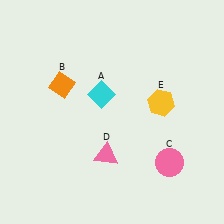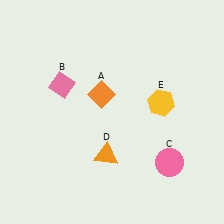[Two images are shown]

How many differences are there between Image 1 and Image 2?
There are 3 differences between the two images.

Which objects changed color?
A changed from cyan to orange. B changed from orange to pink. D changed from pink to orange.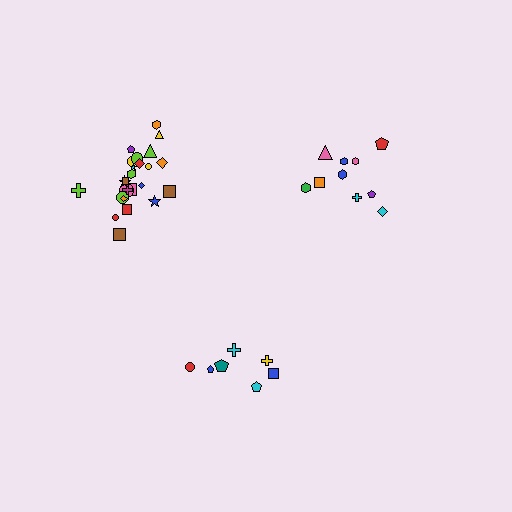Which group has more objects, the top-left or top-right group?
The top-left group.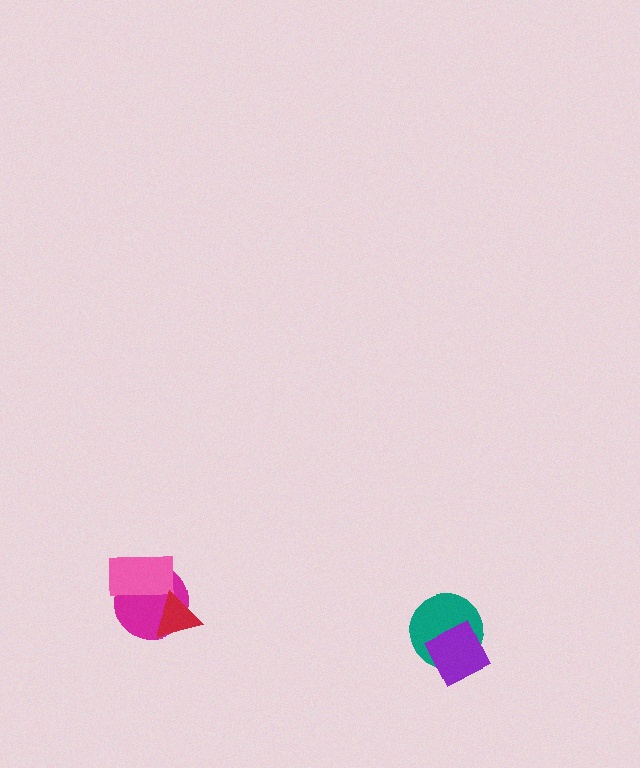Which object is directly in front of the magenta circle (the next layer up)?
The pink rectangle is directly in front of the magenta circle.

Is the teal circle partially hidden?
Yes, it is partially covered by another shape.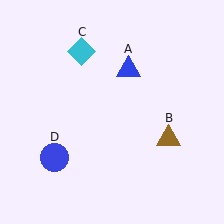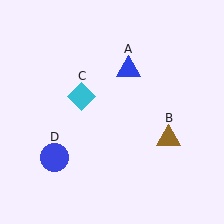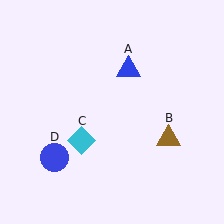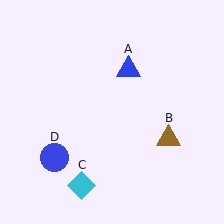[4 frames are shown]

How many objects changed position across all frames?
1 object changed position: cyan diamond (object C).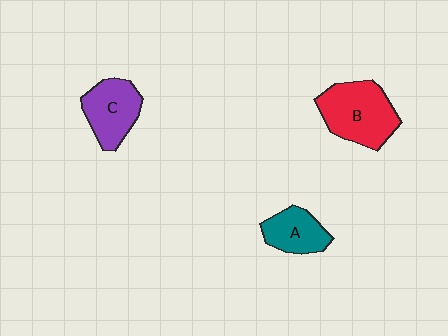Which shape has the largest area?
Shape B (red).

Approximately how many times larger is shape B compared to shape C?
Approximately 1.3 times.